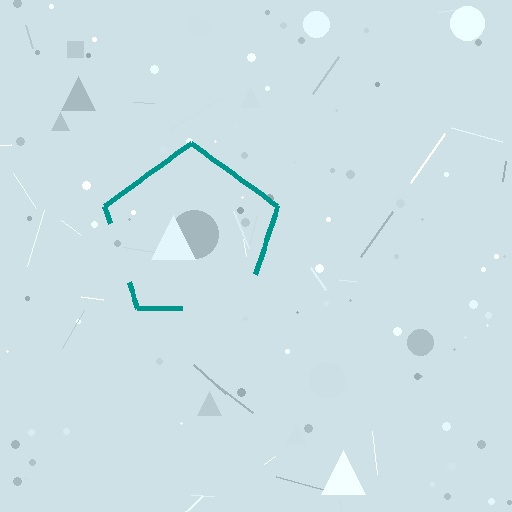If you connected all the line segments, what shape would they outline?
They would outline a pentagon.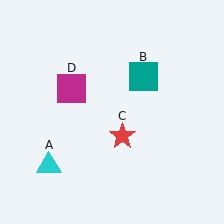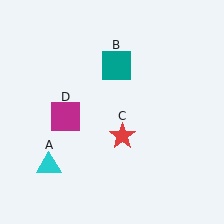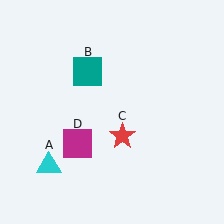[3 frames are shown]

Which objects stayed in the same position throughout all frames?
Cyan triangle (object A) and red star (object C) remained stationary.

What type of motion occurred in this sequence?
The teal square (object B), magenta square (object D) rotated counterclockwise around the center of the scene.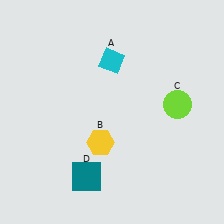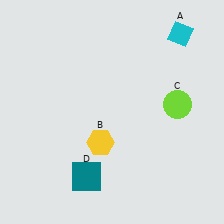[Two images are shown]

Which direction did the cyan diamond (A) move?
The cyan diamond (A) moved right.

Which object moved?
The cyan diamond (A) moved right.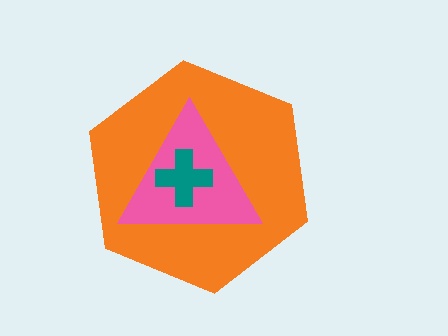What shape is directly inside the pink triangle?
The teal cross.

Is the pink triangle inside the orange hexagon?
Yes.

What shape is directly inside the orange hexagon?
The pink triangle.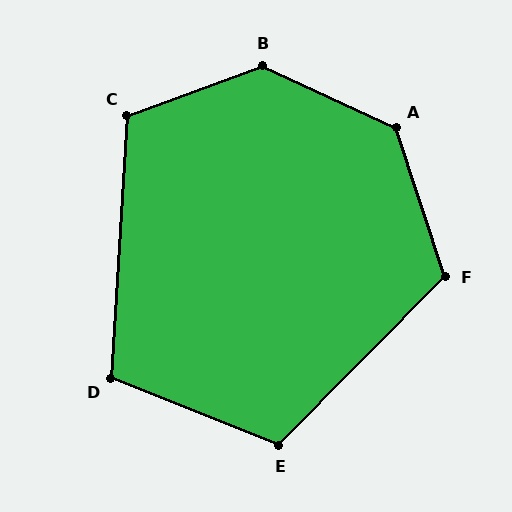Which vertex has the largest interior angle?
B, at approximately 135 degrees.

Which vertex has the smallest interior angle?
D, at approximately 108 degrees.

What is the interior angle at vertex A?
Approximately 133 degrees (obtuse).